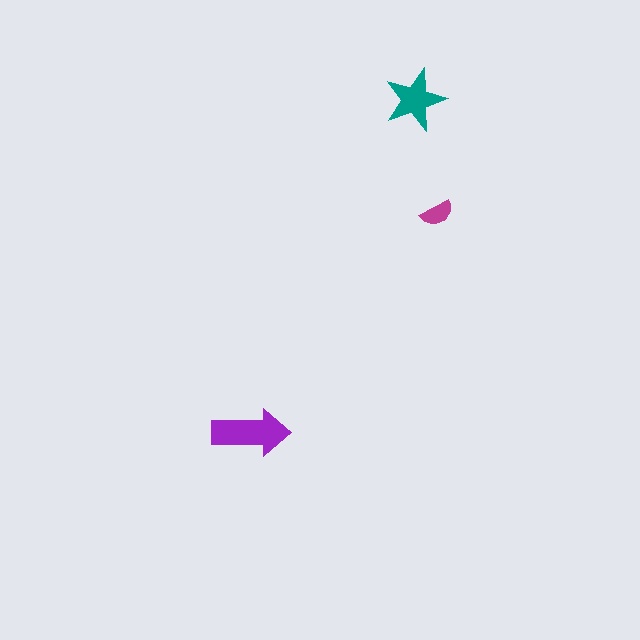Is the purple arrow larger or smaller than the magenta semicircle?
Larger.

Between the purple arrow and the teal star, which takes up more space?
The purple arrow.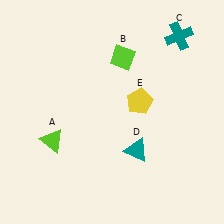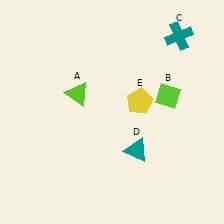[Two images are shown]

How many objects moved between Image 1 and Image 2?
2 objects moved between the two images.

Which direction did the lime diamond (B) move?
The lime diamond (B) moved right.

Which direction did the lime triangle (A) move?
The lime triangle (A) moved up.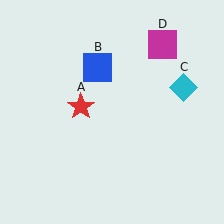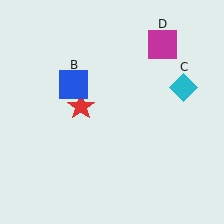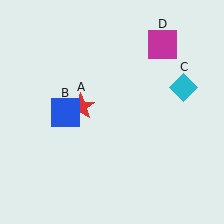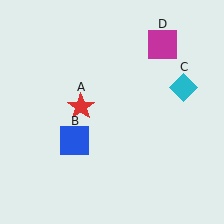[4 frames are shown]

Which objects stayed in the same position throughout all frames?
Red star (object A) and cyan diamond (object C) and magenta square (object D) remained stationary.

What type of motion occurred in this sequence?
The blue square (object B) rotated counterclockwise around the center of the scene.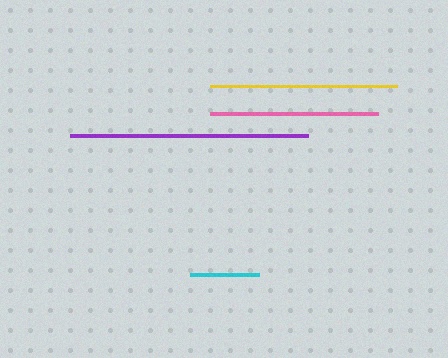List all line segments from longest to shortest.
From longest to shortest: purple, yellow, pink, cyan.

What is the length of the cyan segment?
The cyan segment is approximately 69 pixels long.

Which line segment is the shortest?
The cyan line is the shortest at approximately 69 pixels.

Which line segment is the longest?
The purple line is the longest at approximately 237 pixels.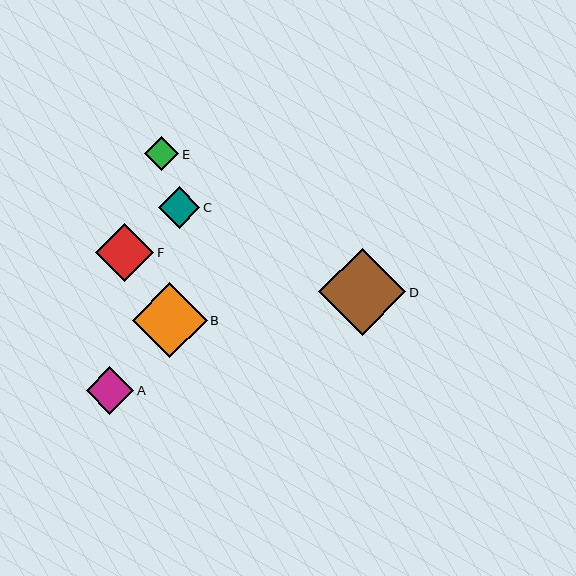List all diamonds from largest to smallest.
From largest to smallest: D, B, F, A, C, E.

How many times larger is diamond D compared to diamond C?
Diamond D is approximately 2.1 times the size of diamond C.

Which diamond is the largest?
Diamond D is the largest with a size of approximately 87 pixels.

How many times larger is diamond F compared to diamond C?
Diamond F is approximately 1.4 times the size of diamond C.